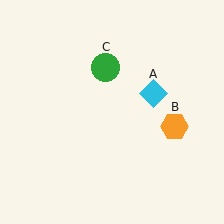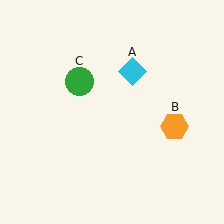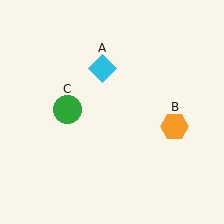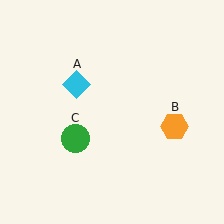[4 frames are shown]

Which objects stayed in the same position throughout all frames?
Orange hexagon (object B) remained stationary.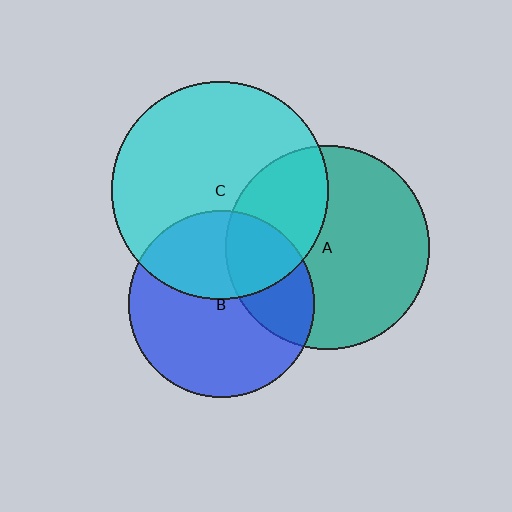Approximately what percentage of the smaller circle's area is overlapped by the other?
Approximately 40%.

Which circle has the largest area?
Circle C (cyan).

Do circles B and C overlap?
Yes.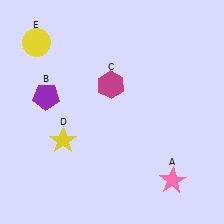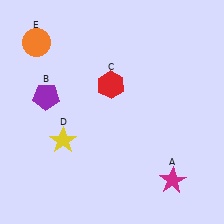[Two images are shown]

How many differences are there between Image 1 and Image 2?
There are 3 differences between the two images.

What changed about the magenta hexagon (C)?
In Image 1, C is magenta. In Image 2, it changed to red.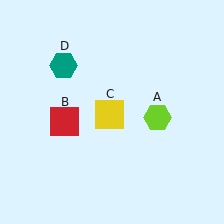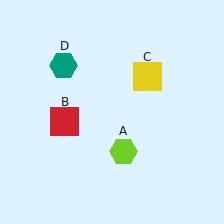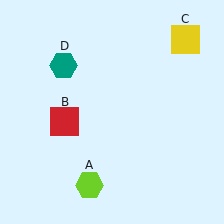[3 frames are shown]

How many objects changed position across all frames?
2 objects changed position: lime hexagon (object A), yellow square (object C).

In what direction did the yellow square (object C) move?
The yellow square (object C) moved up and to the right.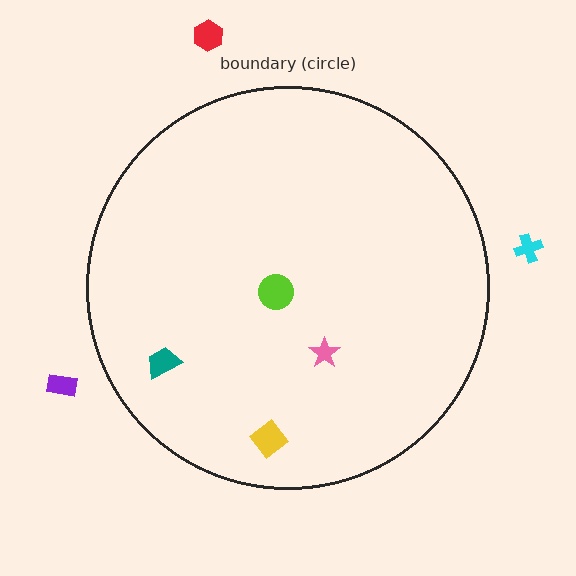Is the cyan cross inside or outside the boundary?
Outside.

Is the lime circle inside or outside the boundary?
Inside.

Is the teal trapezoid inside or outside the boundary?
Inside.